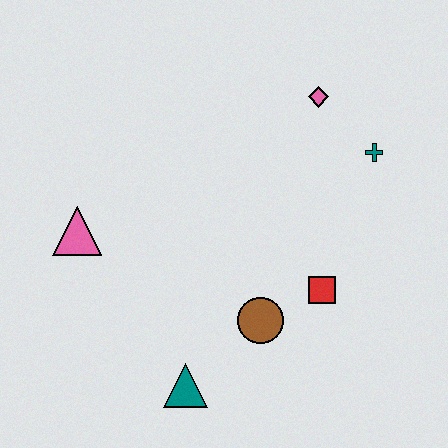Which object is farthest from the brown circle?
The pink diamond is farthest from the brown circle.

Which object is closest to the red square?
The brown circle is closest to the red square.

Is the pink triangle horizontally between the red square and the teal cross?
No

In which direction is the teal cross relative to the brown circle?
The teal cross is above the brown circle.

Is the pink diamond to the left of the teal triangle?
No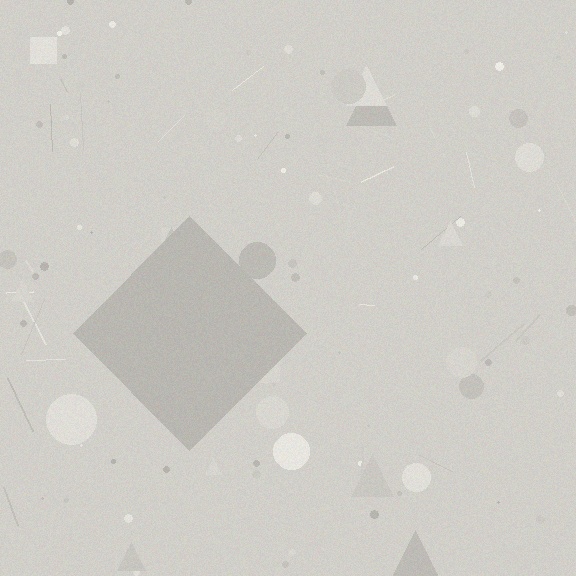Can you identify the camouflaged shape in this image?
The camouflaged shape is a diamond.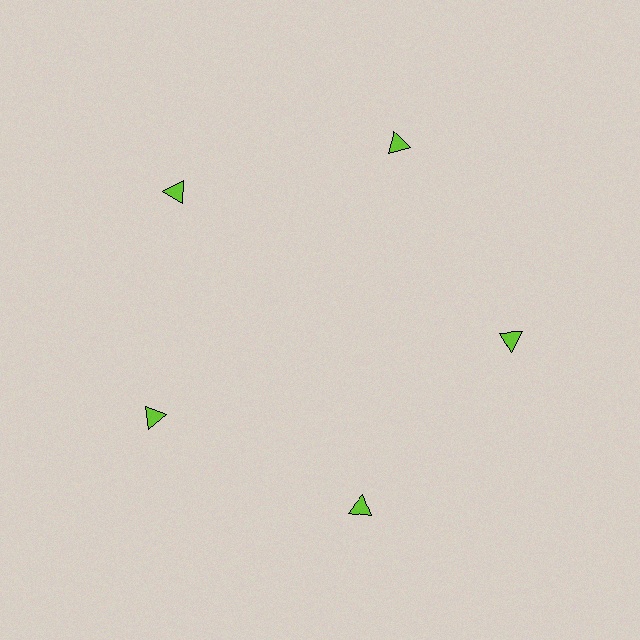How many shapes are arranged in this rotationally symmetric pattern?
There are 5 shapes, arranged in 5 groups of 1.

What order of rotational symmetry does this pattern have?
This pattern has 5-fold rotational symmetry.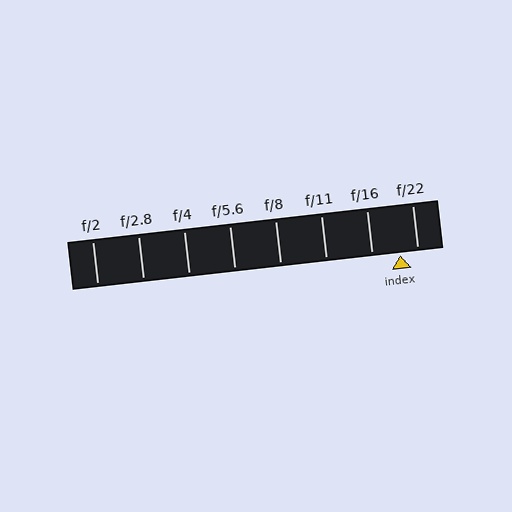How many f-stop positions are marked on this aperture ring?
There are 8 f-stop positions marked.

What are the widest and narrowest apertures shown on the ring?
The widest aperture shown is f/2 and the narrowest is f/22.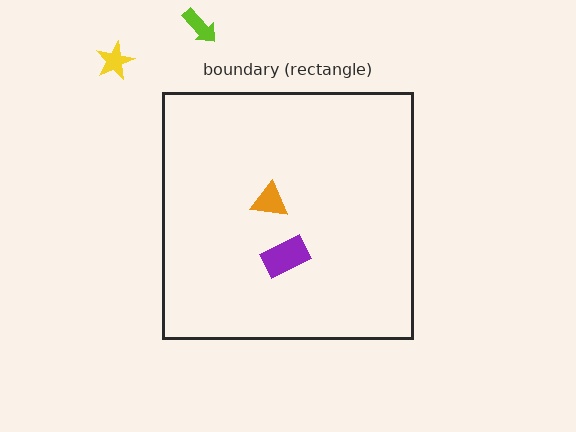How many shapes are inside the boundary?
2 inside, 2 outside.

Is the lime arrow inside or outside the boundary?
Outside.